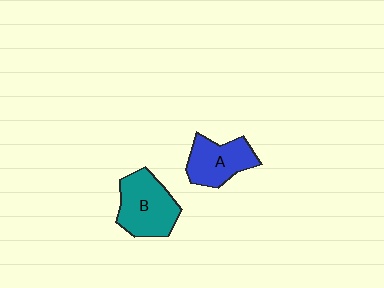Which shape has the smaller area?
Shape A (blue).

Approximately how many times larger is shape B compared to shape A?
Approximately 1.2 times.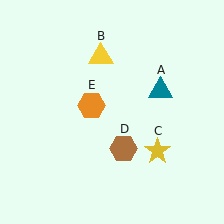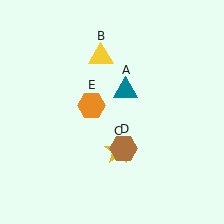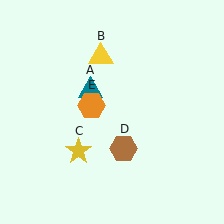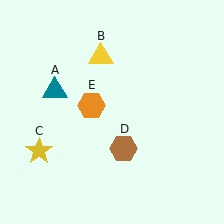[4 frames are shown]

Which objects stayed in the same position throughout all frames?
Yellow triangle (object B) and brown hexagon (object D) and orange hexagon (object E) remained stationary.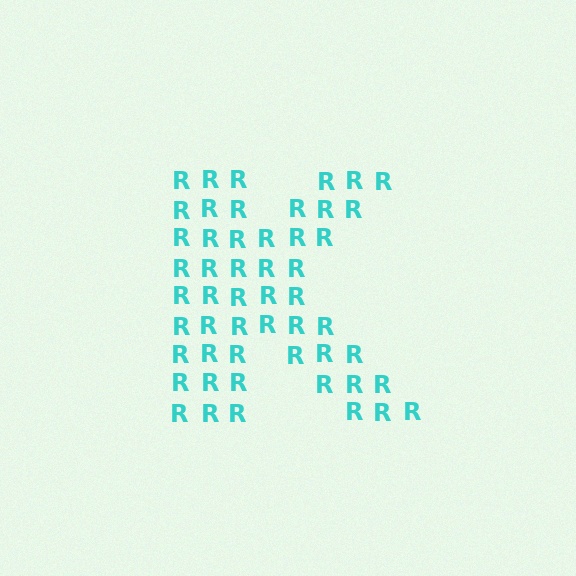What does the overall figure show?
The overall figure shows the letter K.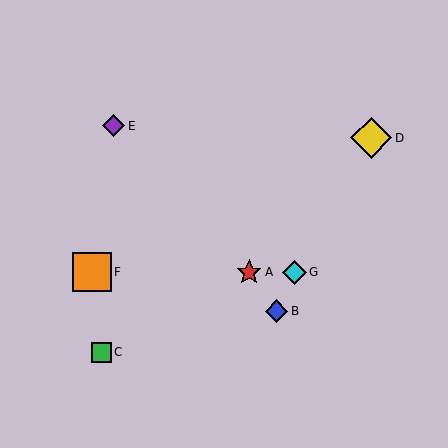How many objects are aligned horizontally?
3 objects (A, F, G) are aligned horizontally.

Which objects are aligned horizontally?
Objects A, F, G are aligned horizontally.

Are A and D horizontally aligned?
No, A is at y≈272 and D is at y≈138.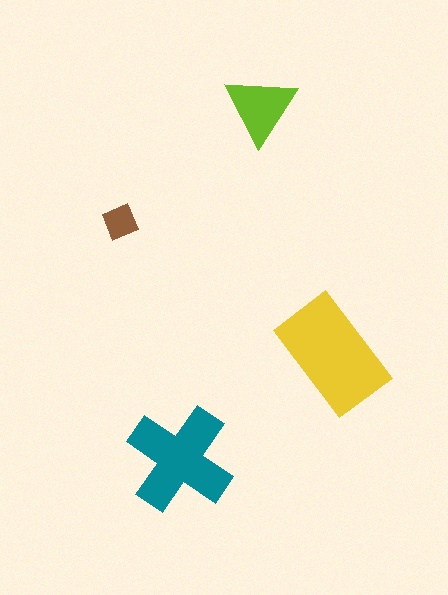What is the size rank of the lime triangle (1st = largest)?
3rd.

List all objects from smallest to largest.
The brown square, the lime triangle, the teal cross, the yellow rectangle.